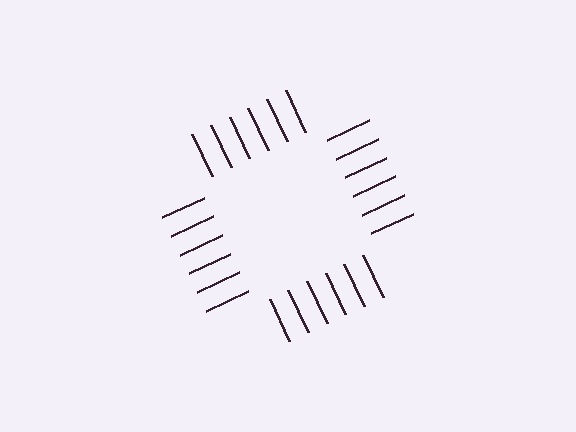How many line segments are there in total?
24 — 6 along each of the 4 edges.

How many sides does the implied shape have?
4 sides — the line-ends trace a square.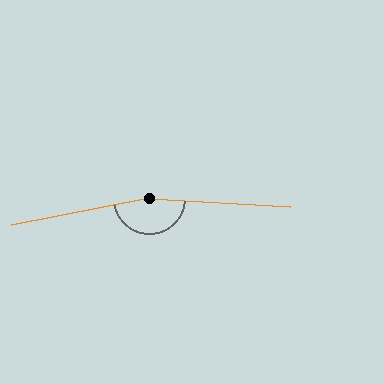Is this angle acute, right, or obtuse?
It is obtuse.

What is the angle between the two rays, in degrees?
Approximately 165 degrees.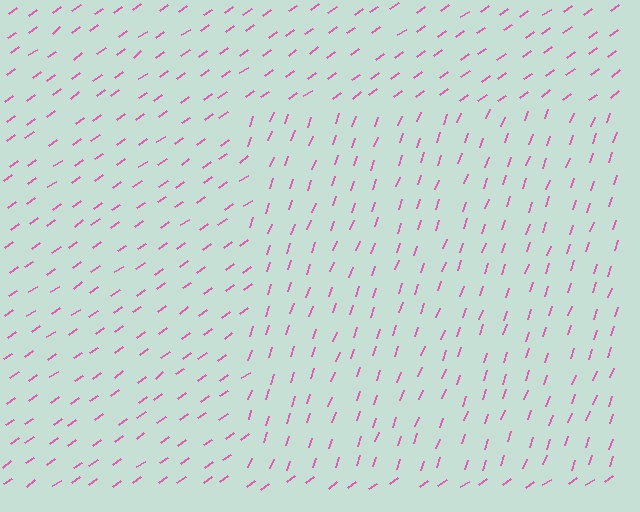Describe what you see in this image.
The image is filled with small pink line segments. A rectangle region in the image has lines oriented differently from the surrounding lines, creating a visible texture boundary.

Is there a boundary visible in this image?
Yes, there is a texture boundary formed by a change in line orientation.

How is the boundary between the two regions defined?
The boundary is defined purely by a change in line orientation (approximately 35 degrees difference). All lines are the same color and thickness.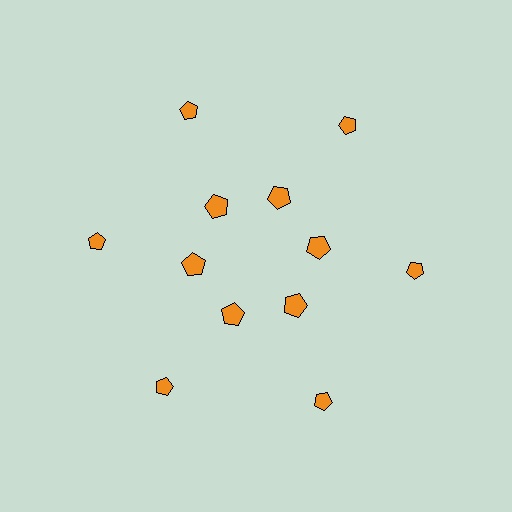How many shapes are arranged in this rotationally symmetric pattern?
There are 12 shapes, arranged in 6 groups of 2.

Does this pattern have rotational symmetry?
Yes, this pattern has 6-fold rotational symmetry. It looks the same after rotating 60 degrees around the center.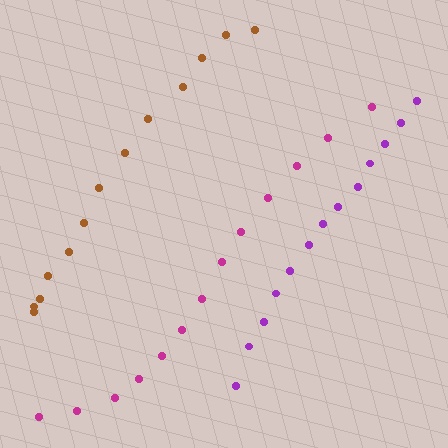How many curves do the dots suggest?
There are 3 distinct paths.